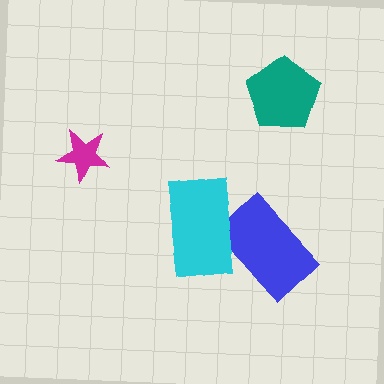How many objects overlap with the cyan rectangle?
1 object overlaps with the cyan rectangle.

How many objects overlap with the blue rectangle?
1 object overlaps with the blue rectangle.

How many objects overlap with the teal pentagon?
0 objects overlap with the teal pentagon.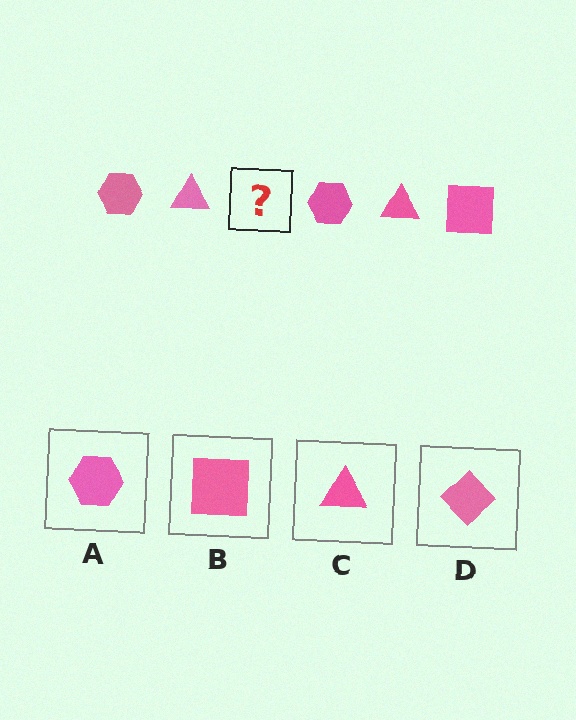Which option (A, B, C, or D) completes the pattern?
B.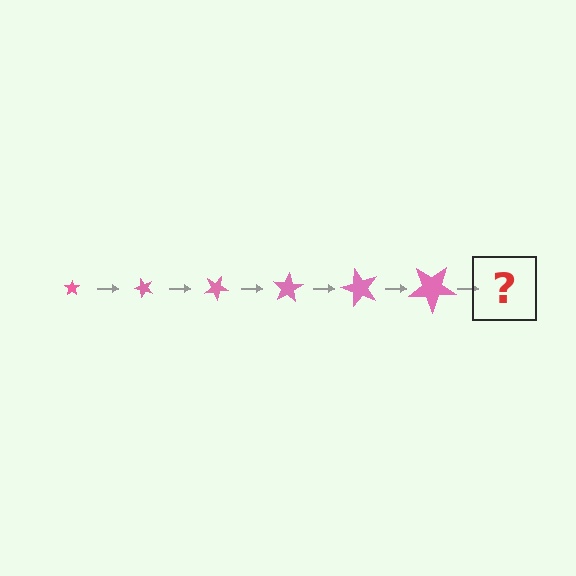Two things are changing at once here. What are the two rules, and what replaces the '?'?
The two rules are that the star grows larger each step and it rotates 50 degrees each step. The '?' should be a star, larger than the previous one and rotated 300 degrees from the start.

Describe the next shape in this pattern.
It should be a star, larger than the previous one and rotated 300 degrees from the start.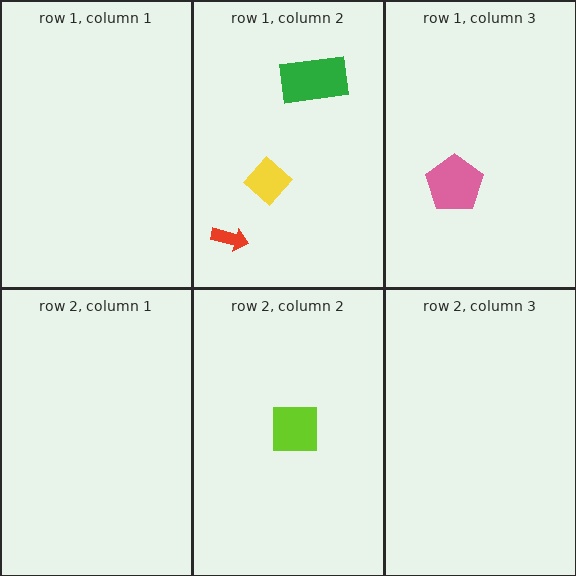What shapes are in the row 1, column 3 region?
The pink pentagon.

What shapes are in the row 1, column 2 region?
The yellow diamond, the red arrow, the green rectangle.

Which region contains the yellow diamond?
The row 1, column 2 region.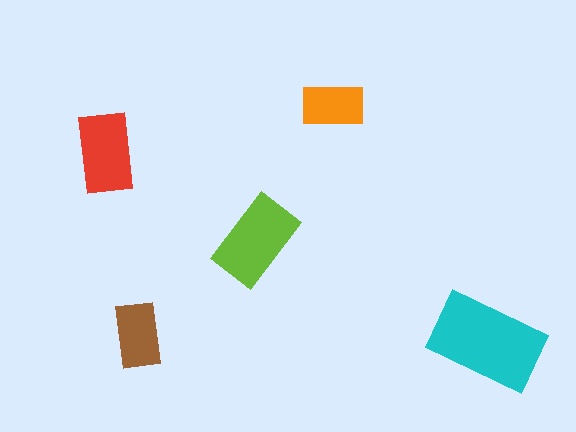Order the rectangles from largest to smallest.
the cyan one, the lime one, the red one, the brown one, the orange one.